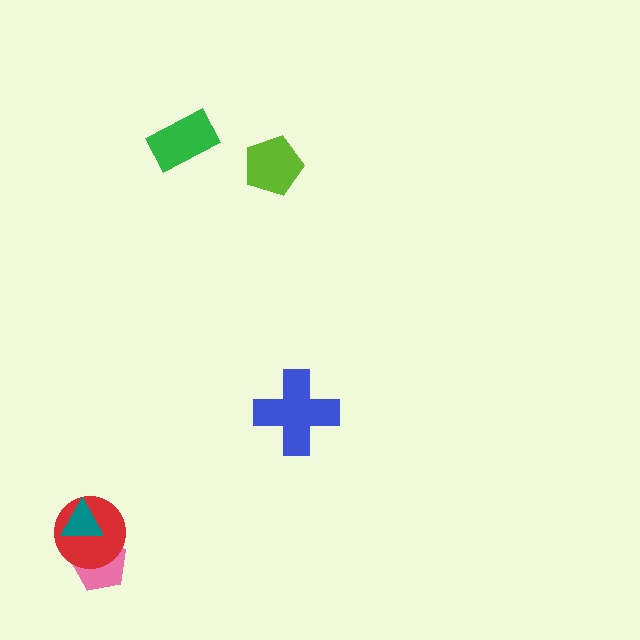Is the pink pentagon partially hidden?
Yes, it is partially covered by another shape.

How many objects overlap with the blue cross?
0 objects overlap with the blue cross.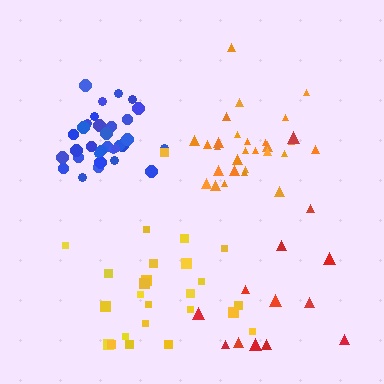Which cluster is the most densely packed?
Blue.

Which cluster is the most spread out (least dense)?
Red.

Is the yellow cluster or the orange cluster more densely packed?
Orange.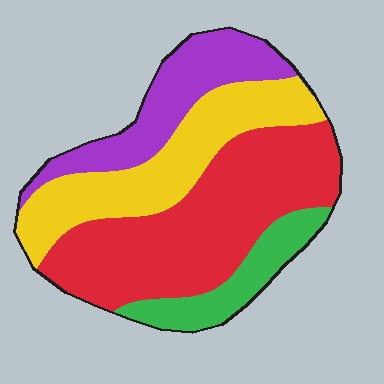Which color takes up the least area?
Green, at roughly 10%.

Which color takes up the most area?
Red, at roughly 40%.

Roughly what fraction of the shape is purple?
Purple takes up about one fifth (1/5) of the shape.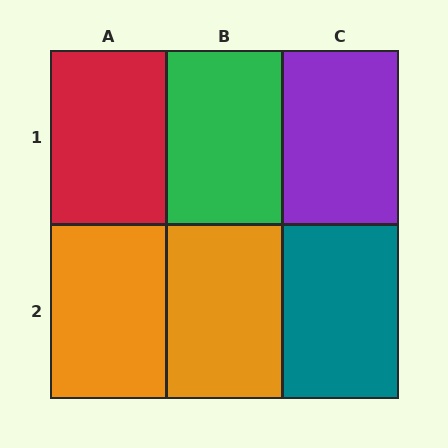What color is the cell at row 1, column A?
Red.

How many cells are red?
1 cell is red.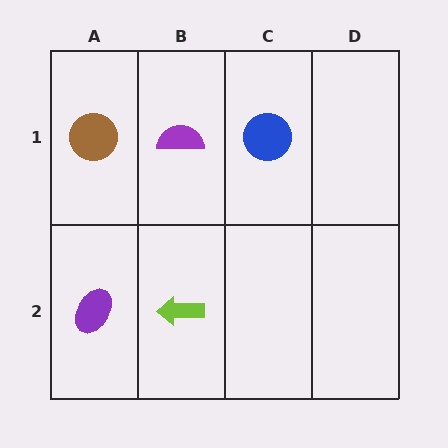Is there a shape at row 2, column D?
No, that cell is empty.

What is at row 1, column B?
A purple semicircle.